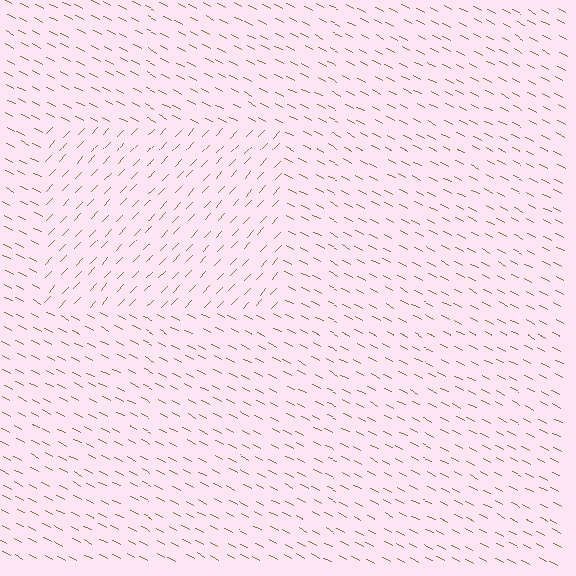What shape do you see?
I see a rectangle.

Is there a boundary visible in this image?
Yes, there is a texture boundary formed by a change in line orientation.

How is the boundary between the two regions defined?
The boundary is defined purely by a change in line orientation (approximately 74 degrees difference). All lines are the same color and thickness.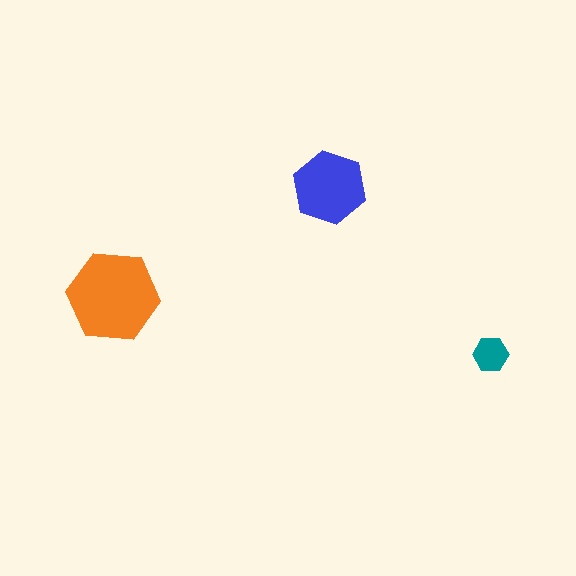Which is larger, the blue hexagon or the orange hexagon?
The orange one.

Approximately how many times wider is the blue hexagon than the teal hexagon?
About 2 times wider.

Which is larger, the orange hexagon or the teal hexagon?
The orange one.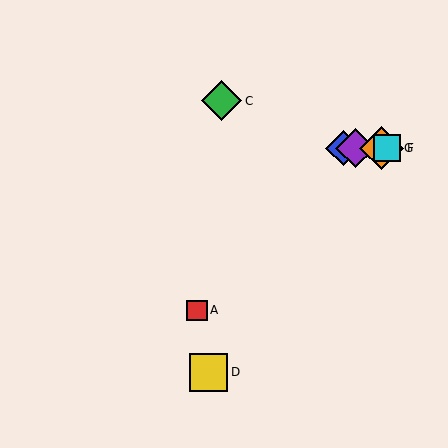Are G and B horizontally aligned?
Yes, both are at y≈148.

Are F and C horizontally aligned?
No, F is at y≈148 and C is at y≈101.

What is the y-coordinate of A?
Object A is at y≈310.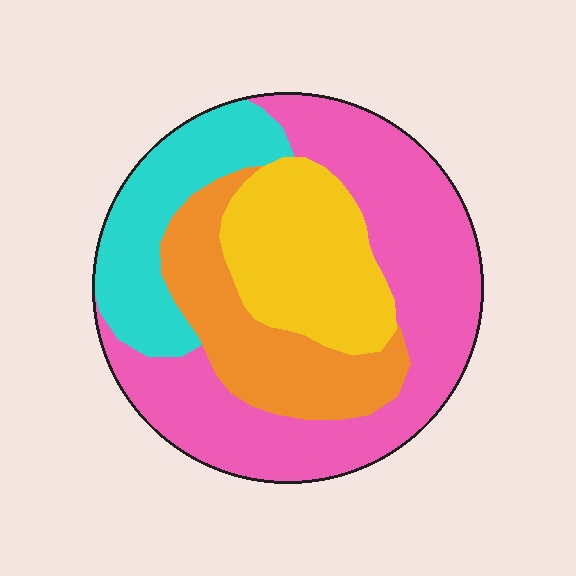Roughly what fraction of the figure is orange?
Orange covers roughly 20% of the figure.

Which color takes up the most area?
Pink, at roughly 45%.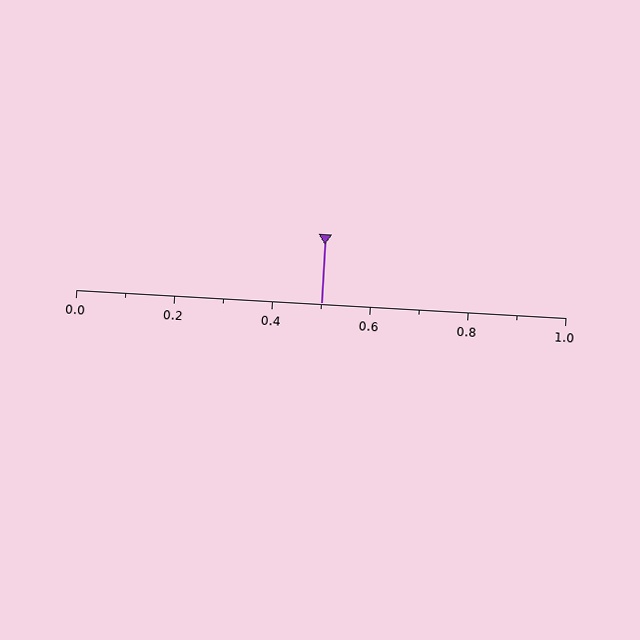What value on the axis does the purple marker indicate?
The marker indicates approximately 0.5.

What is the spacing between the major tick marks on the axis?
The major ticks are spaced 0.2 apart.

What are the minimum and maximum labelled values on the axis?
The axis runs from 0.0 to 1.0.